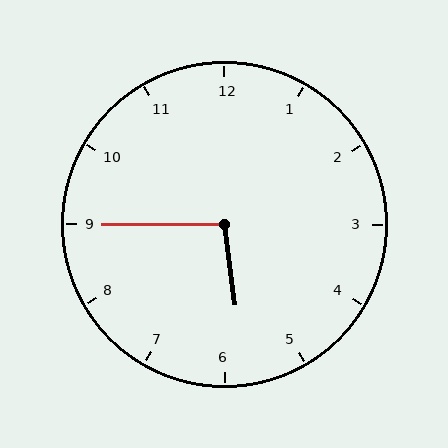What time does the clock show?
5:45.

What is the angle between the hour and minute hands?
Approximately 98 degrees.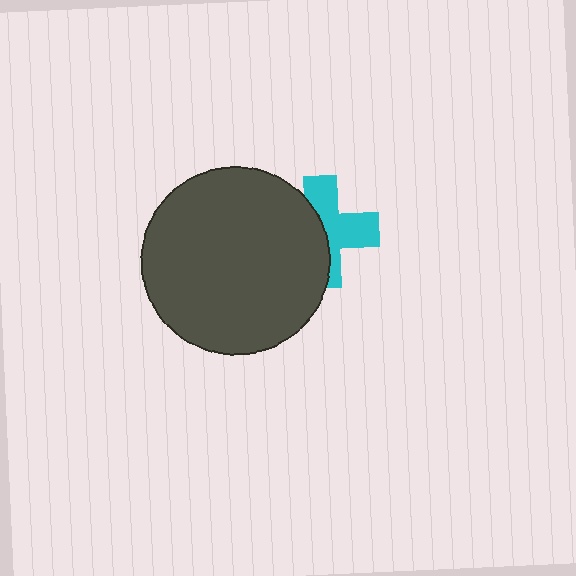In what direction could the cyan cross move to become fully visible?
The cyan cross could move right. That would shift it out from behind the dark gray circle entirely.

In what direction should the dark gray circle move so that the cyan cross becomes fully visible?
The dark gray circle should move left. That is the shortest direction to clear the overlap and leave the cyan cross fully visible.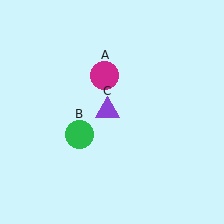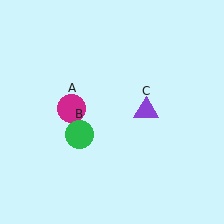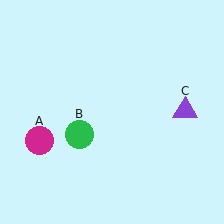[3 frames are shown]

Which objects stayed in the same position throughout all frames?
Green circle (object B) remained stationary.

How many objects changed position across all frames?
2 objects changed position: magenta circle (object A), purple triangle (object C).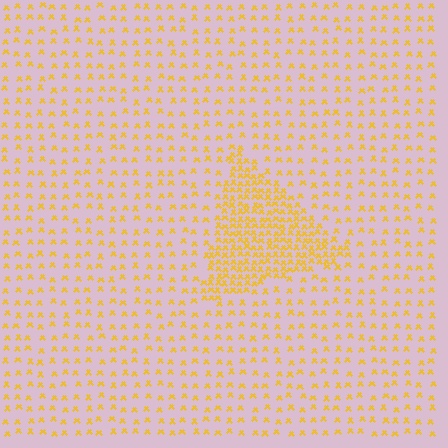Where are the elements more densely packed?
The elements are more densely packed inside the triangle boundary.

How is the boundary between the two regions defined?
The boundary is defined by a change in element density (approximately 2.7x ratio). All elements are the same color, size, and shape.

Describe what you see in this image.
The image contains small yellow elements arranged at two different densities. A triangle-shaped region is visible where the elements are more densely packed than the surrounding area.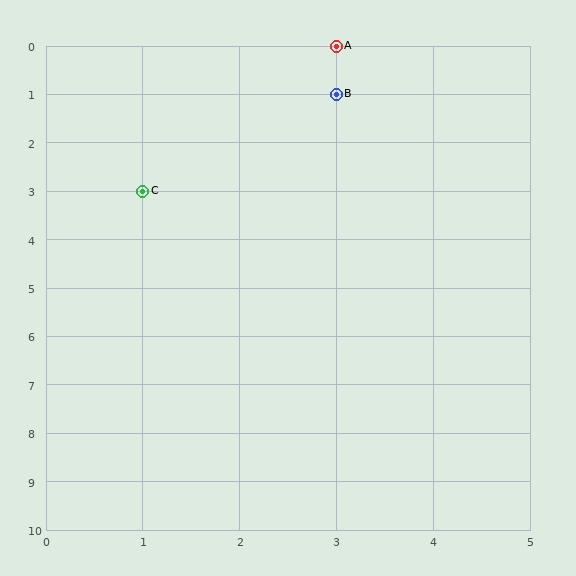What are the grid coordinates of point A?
Point A is at grid coordinates (3, 0).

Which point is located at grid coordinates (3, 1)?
Point B is at (3, 1).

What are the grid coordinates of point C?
Point C is at grid coordinates (1, 3).